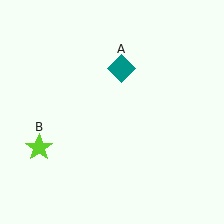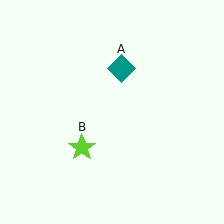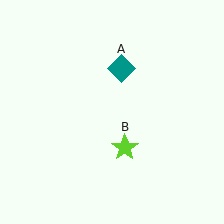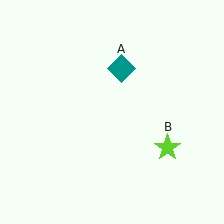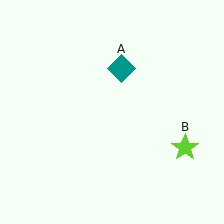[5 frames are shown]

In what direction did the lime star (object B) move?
The lime star (object B) moved right.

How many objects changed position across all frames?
1 object changed position: lime star (object B).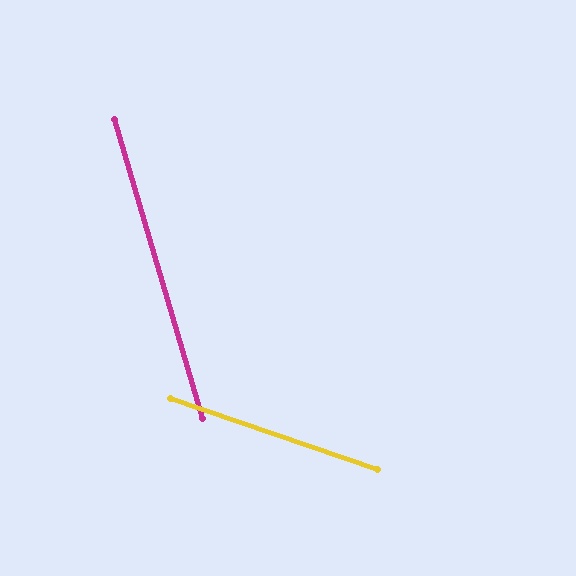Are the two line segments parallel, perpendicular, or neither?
Neither parallel nor perpendicular — they differ by about 55°.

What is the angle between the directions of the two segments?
Approximately 55 degrees.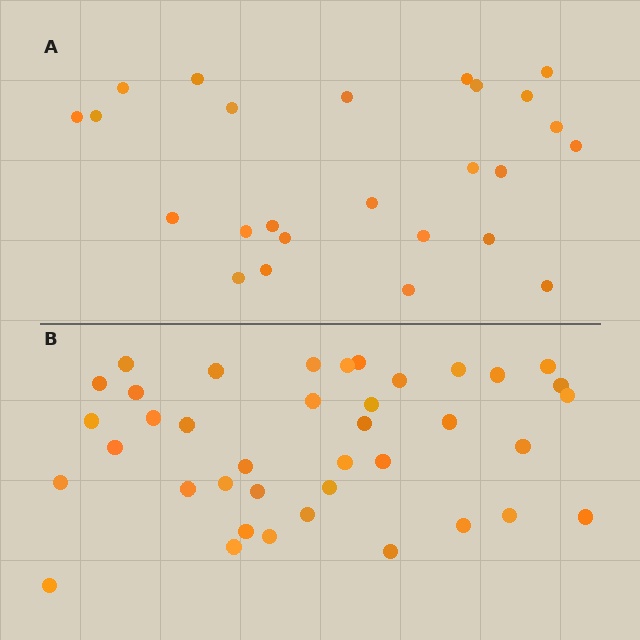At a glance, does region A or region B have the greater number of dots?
Region B (the bottom region) has more dots.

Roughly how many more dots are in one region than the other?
Region B has approximately 15 more dots than region A.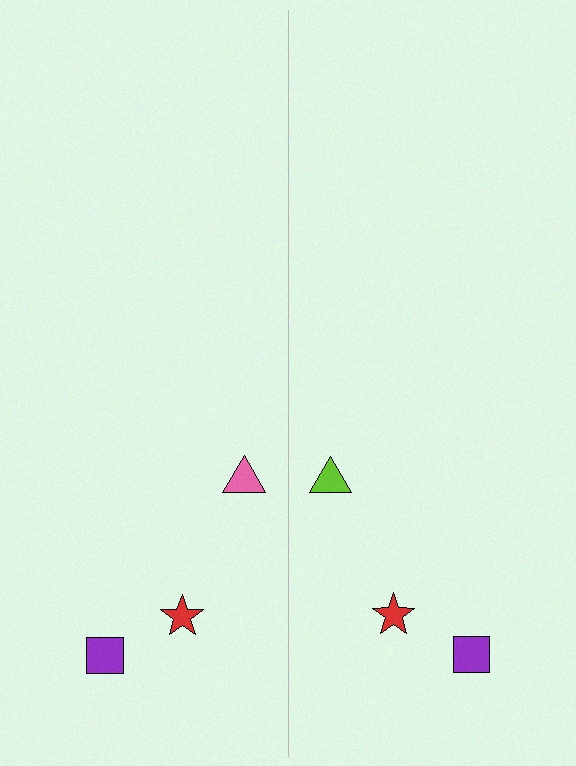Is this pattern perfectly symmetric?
No, the pattern is not perfectly symmetric. The lime triangle on the right side breaks the symmetry — its mirror counterpart is pink.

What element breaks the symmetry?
The lime triangle on the right side breaks the symmetry — its mirror counterpart is pink.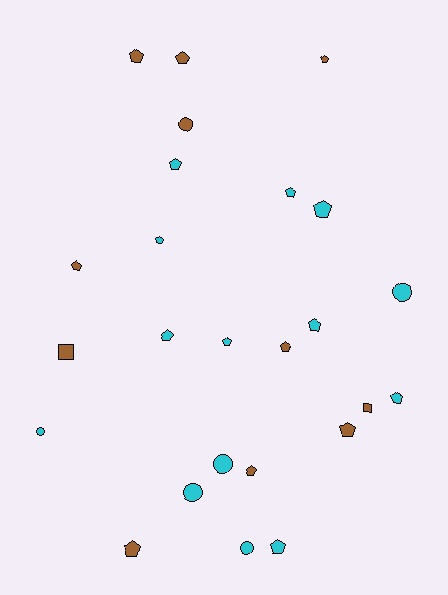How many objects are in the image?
There are 25 objects.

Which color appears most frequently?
Cyan, with 14 objects.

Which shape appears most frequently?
Pentagon, with 17 objects.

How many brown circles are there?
There is 1 brown circle.